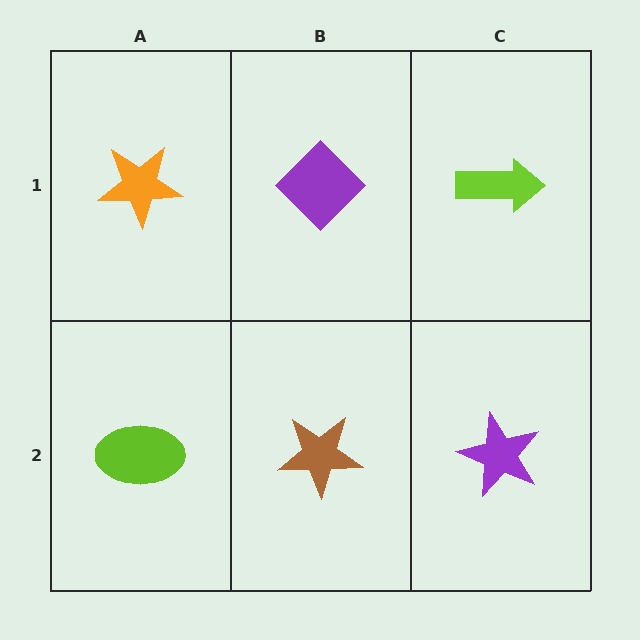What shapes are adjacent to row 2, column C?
A lime arrow (row 1, column C), a brown star (row 2, column B).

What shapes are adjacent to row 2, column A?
An orange star (row 1, column A), a brown star (row 2, column B).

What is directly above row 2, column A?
An orange star.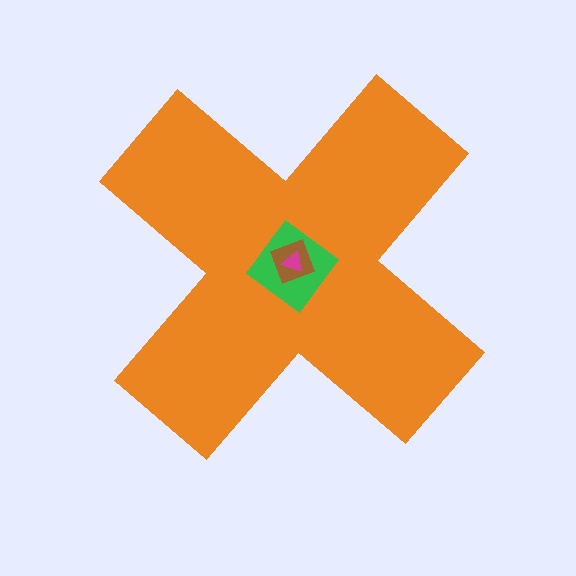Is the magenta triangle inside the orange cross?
Yes.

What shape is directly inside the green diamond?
The brown diamond.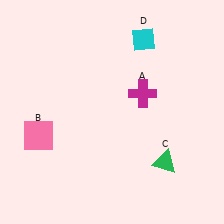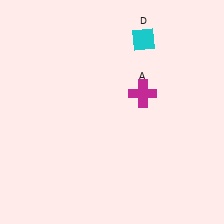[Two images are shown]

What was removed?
The pink square (B), the green triangle (C) were removed in Image 2.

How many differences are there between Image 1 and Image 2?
There are 2 differences between the two images.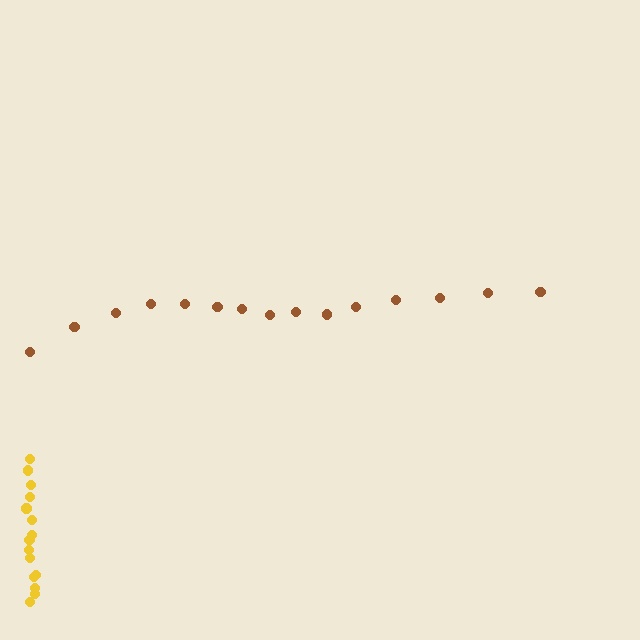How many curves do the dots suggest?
There are 2 distinct paths.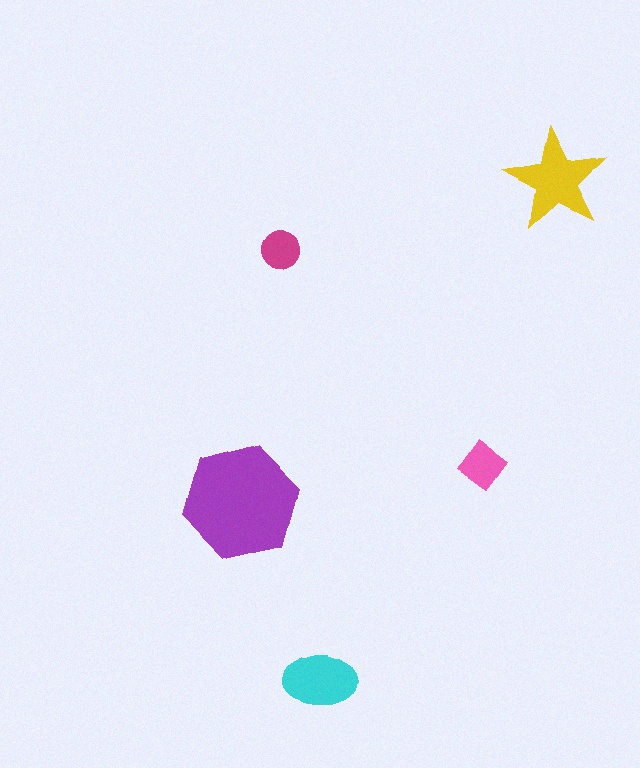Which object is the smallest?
The magenta circle.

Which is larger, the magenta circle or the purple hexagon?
The purple hexagon.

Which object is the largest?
The purple hexagon.